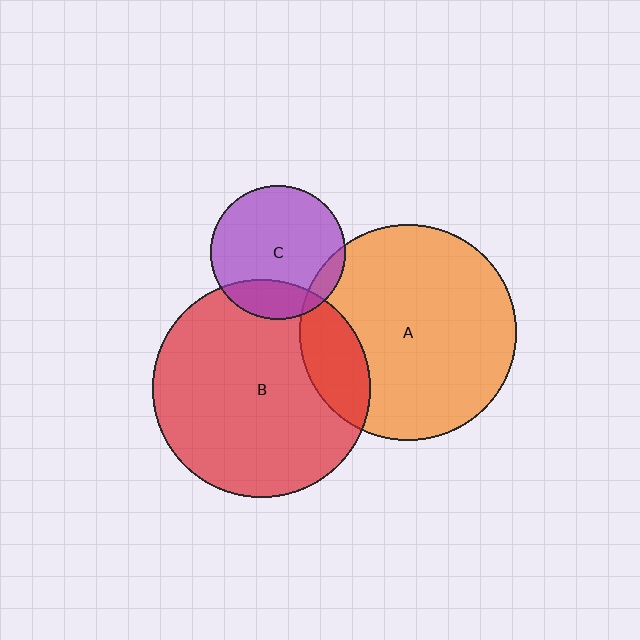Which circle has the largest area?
Circle B (red).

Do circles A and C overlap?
Yes.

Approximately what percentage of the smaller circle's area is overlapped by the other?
Approximately 10%.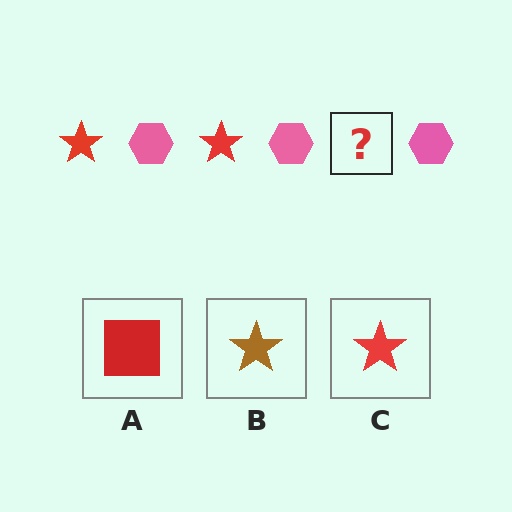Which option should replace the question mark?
Option C.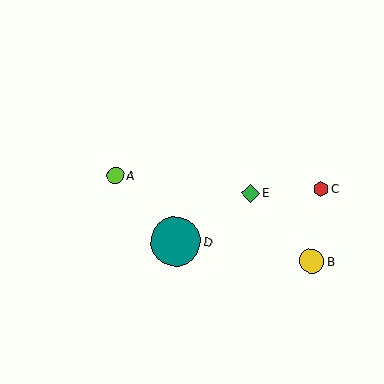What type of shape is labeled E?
Shape E is a green diamond.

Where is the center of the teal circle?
The center of the teal circle is at (175, 242).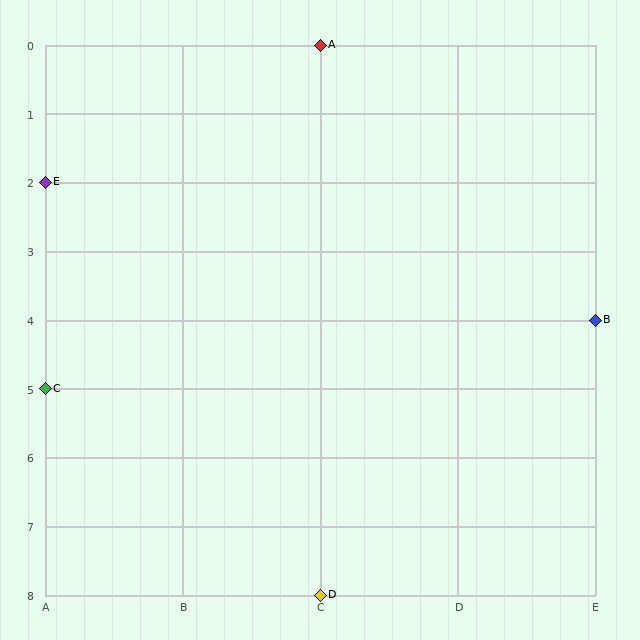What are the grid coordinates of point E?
Point E is at grid coordinates (A, 2).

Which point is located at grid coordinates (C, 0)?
Point A is at (C, 0).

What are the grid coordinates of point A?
Point A is at grid coordinates (C, 0).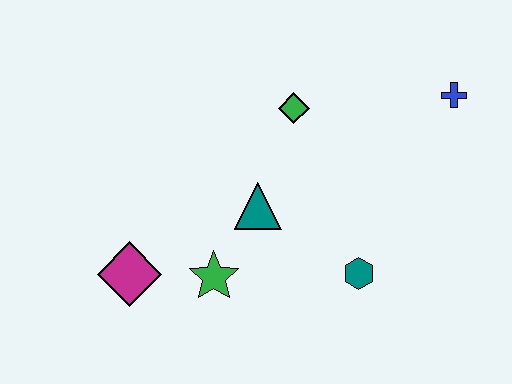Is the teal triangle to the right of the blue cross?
No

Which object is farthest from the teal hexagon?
The magenta diamond is farthest from the teal hexagon.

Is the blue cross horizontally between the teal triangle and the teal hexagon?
No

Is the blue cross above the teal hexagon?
Yes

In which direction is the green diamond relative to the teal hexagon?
The green diamond is above the teal hexagon.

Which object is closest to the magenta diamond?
The green star is closest to the magenta diamond.